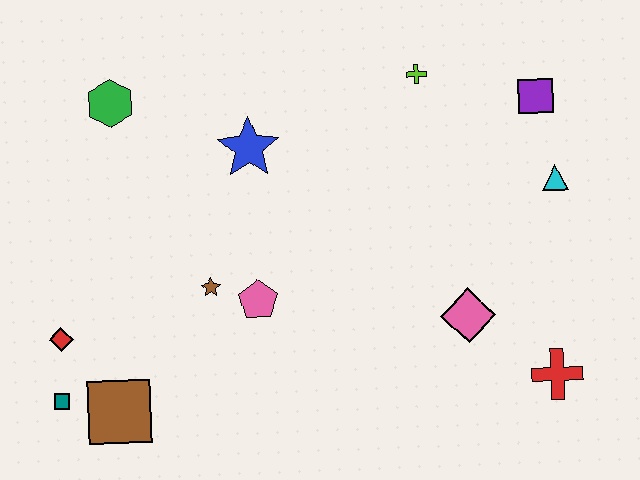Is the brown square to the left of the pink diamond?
Yes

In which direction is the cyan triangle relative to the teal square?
The cyan triangle is to the right of the teal square.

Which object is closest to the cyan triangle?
The purple square is closest to the cyan triangle.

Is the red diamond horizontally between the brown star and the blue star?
No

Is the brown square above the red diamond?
No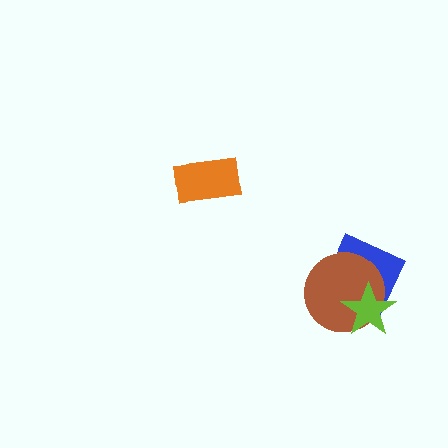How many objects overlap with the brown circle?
2 objects overlap with the brown circle.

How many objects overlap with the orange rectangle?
0 objects overlap with the orange rectangle.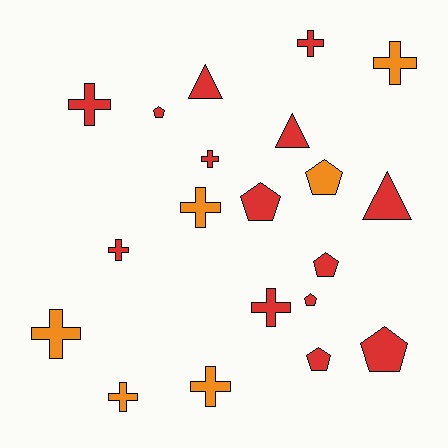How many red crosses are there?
There are 5 red crosses.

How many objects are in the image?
There are 20 objects.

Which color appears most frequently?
Red, with 14 objects.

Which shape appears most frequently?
Cross, with 10 objects.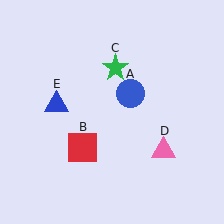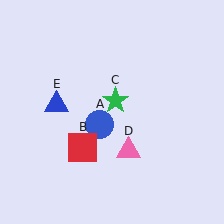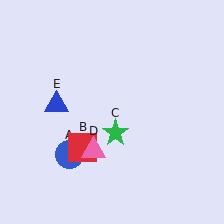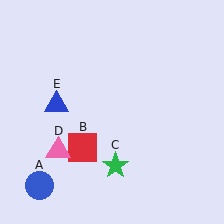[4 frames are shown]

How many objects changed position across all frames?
3 objects changed position: blue circle (object A), green star (object C), pink triangle (object D).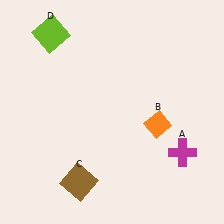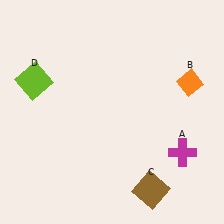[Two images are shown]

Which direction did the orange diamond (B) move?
The orange diamond (B) moved up.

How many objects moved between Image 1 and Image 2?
3 objects moved between the two images.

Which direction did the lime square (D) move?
The lime square (D) moved down.